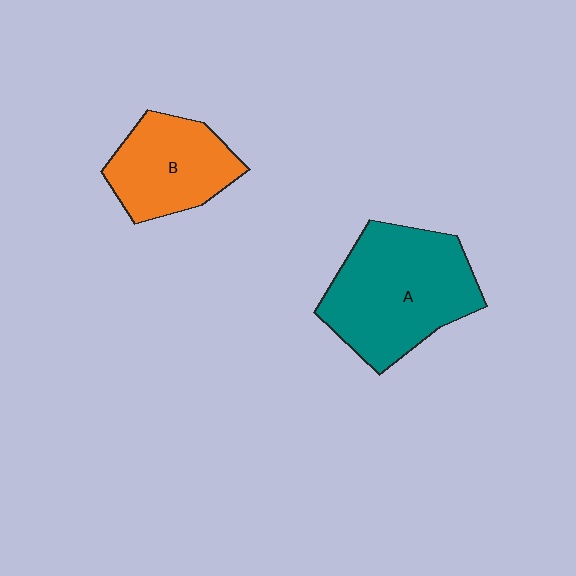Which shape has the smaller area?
Shape B (orange).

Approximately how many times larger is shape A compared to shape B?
Approximately 1.5 times.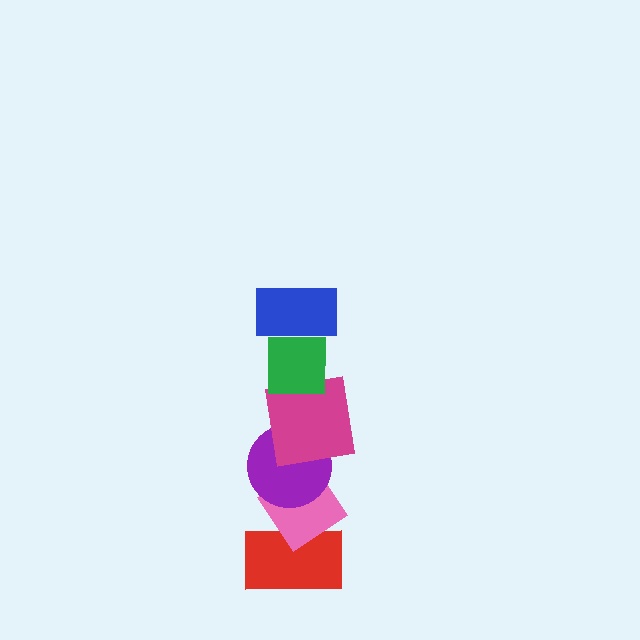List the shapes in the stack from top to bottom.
From top to bottom: the blue rectangle, the green square, the magenta square, the purple circle, the pink diamond, the red rectangle.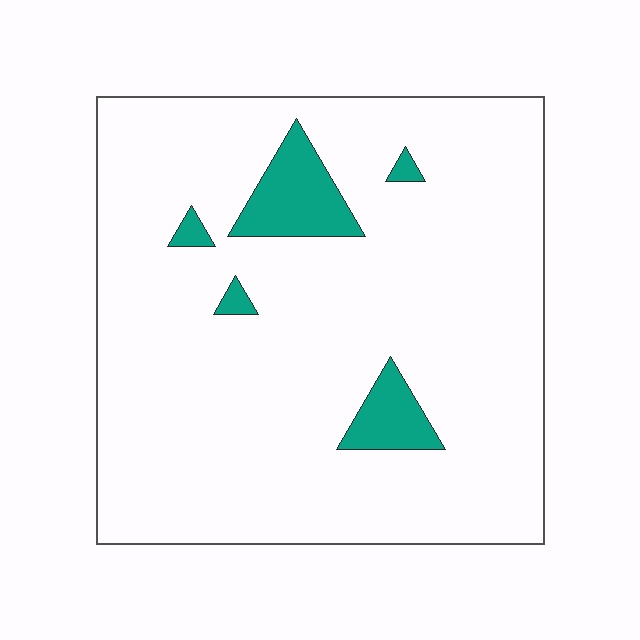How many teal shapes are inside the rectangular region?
5.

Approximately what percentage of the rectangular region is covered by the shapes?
Approximately 10%.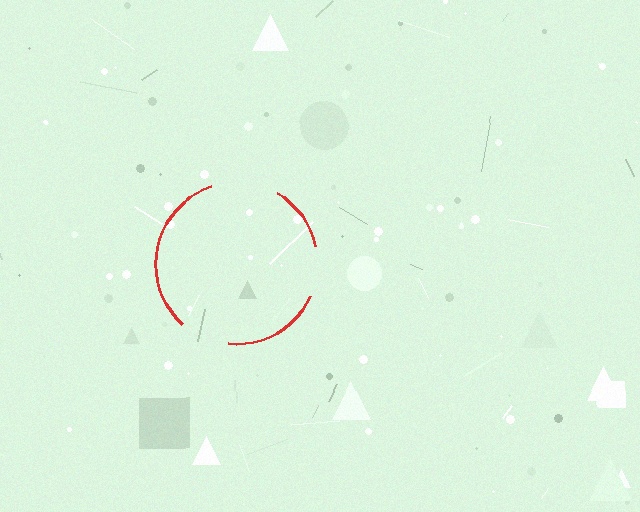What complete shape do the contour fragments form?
The contour fragments form a circle.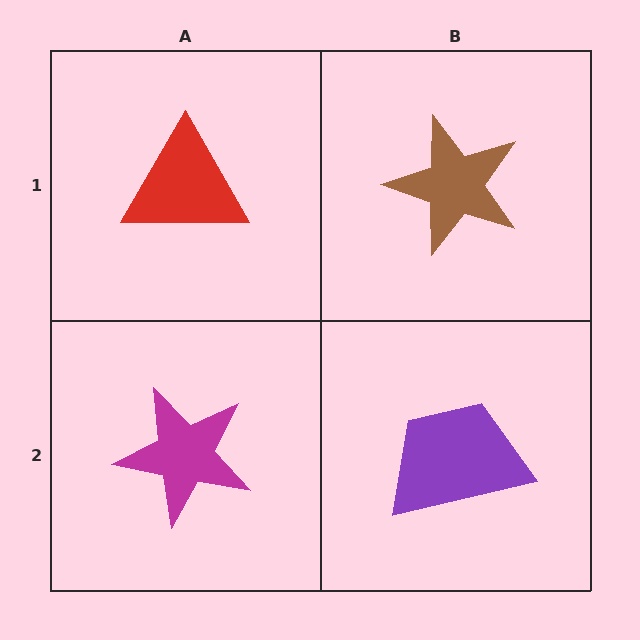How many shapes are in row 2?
2 shapes.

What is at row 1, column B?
A brown star.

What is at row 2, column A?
A magenta star.